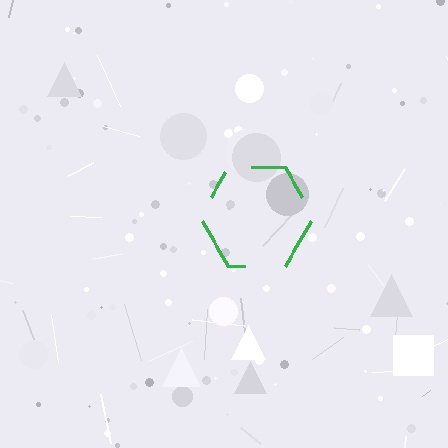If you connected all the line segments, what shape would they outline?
They would outline a hexagon.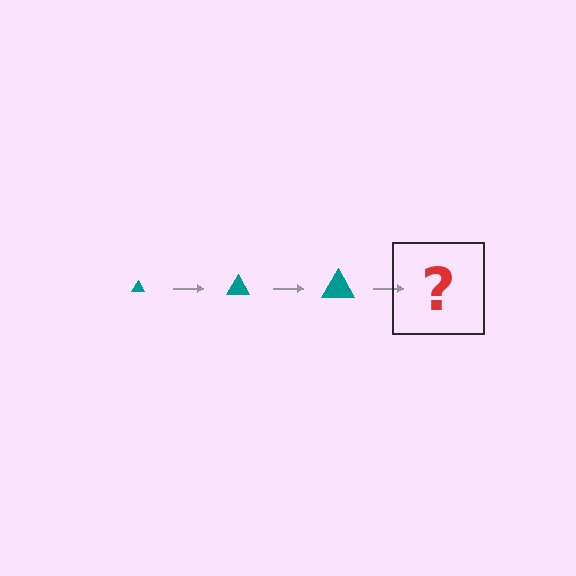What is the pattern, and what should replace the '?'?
The pattern is that the triangle gets progressively larger each step. The '?' should be a teal triangle, larger than the previous one.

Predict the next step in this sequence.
The next step is a teal triangle, larger than the previous one.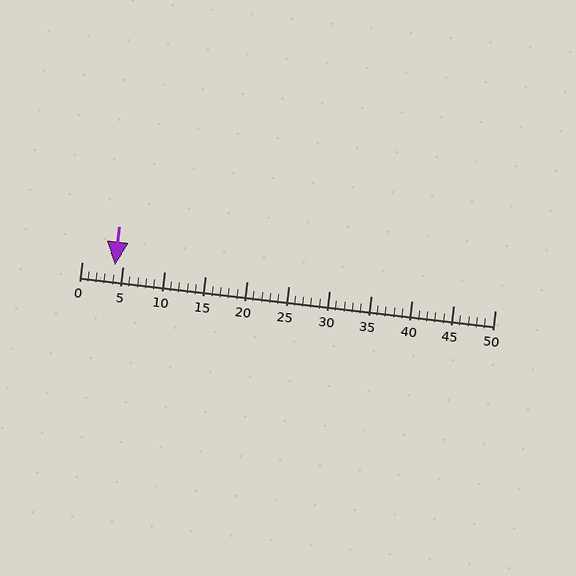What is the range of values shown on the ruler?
The ruler shows values from 0 to 50.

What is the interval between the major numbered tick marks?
The major tick marks are spaced 5 units apart.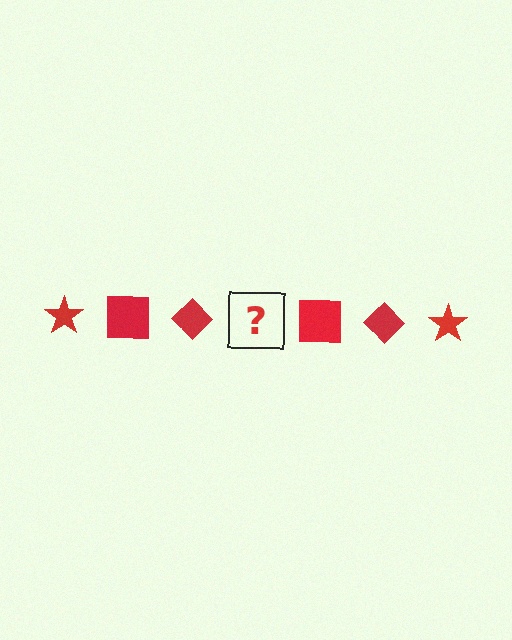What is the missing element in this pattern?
The missing element is a red star.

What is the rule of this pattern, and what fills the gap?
The rule is that the pattern cycles through star, square, diamond shapes in red. The gap should be filled with a red star.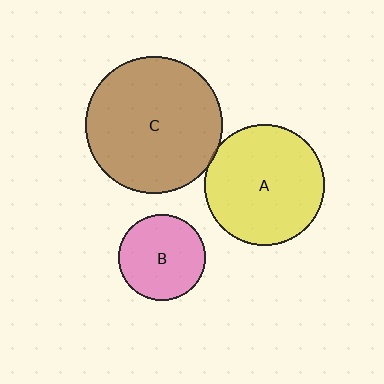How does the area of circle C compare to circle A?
Approximately 1.3 times.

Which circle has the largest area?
Circle C (brown).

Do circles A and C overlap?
Yes.